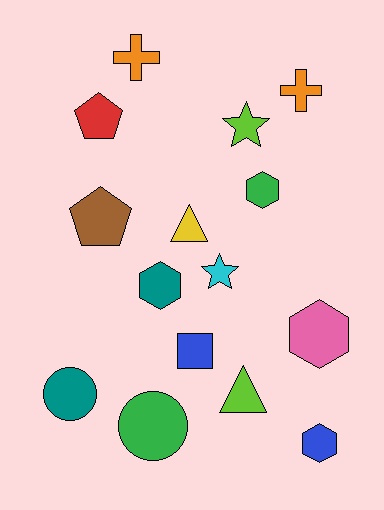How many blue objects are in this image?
There are 2 blue objects.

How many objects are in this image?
There are 15 objects.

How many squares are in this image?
There is 1 square.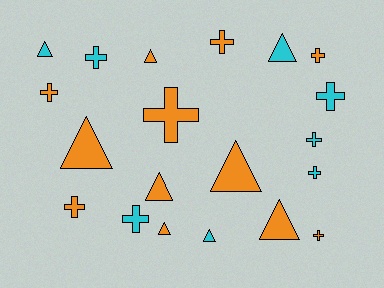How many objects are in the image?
There are 20 objects.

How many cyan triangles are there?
There are 3 cyan triangles.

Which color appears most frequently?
Orange, with 12 objects.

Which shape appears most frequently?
Cross, with 11 objects.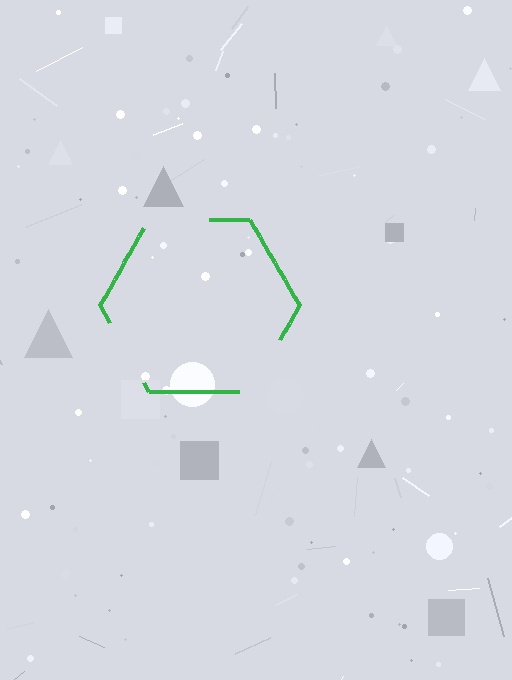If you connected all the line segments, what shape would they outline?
They would outline a hexagon.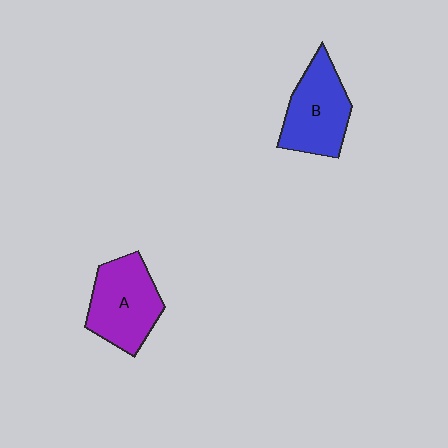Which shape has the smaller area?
Shape B (blue).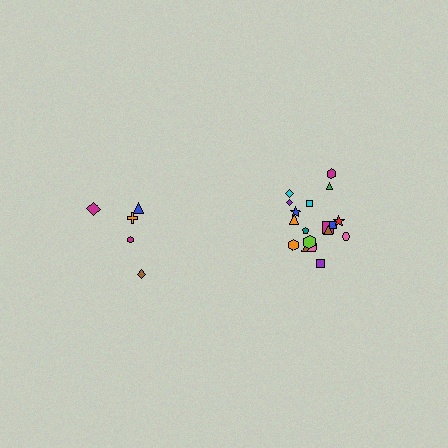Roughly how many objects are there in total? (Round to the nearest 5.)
Roughly 25 objects in total.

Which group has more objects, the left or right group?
The right group.